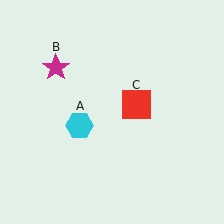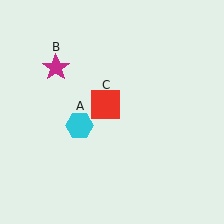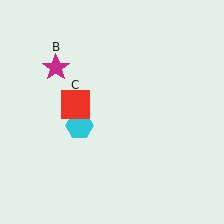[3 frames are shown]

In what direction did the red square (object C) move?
The red square (object C) moved left.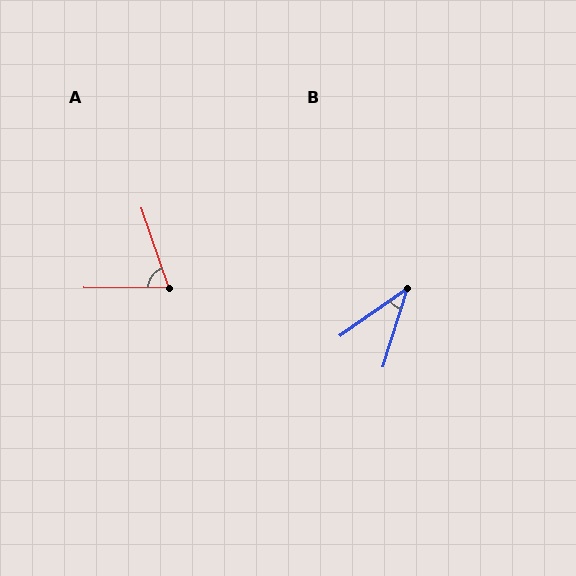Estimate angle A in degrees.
Approximately 71 degrees.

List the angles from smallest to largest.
B (37°), A (71°).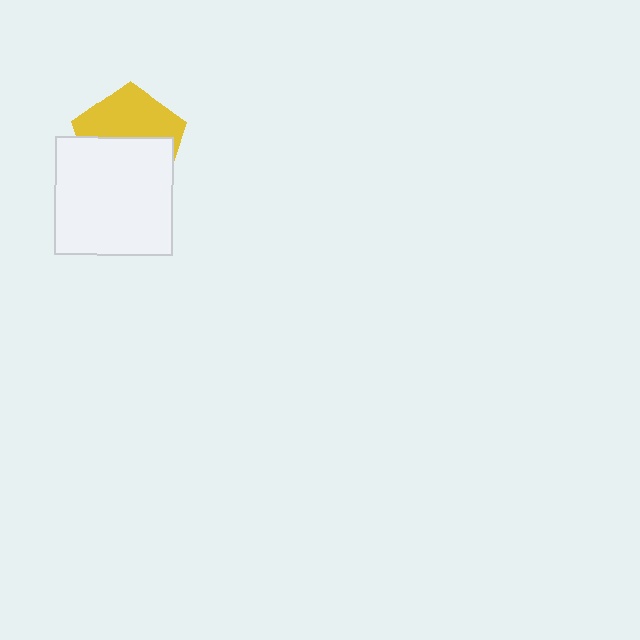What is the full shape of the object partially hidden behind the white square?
The partially hidden object is a yellow pentagon.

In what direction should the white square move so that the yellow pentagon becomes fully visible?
The white square should move down. That is the shortest direction to clear the overlap and leave the yellow pentagon fully visible.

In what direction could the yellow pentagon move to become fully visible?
The yellow pentagon could move up. That would shift it out from behind the white square entirely.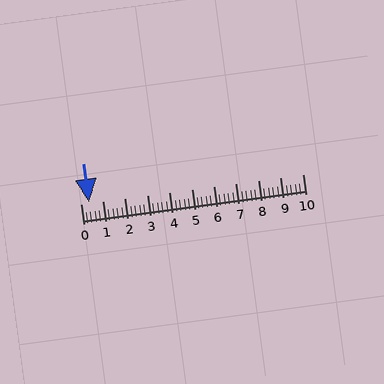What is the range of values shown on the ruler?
The ruler shows values from 0 to 10.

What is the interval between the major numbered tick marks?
The major tick marks are spaced 1 units apart.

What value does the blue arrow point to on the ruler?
The blue arrow points to approximately 0.4.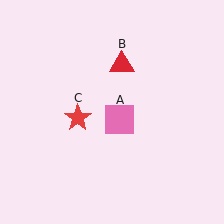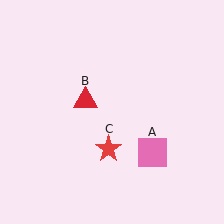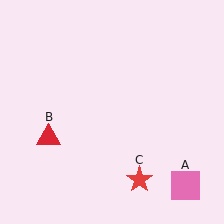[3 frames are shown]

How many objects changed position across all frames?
3 objects changed position: pink square (object A), red triangle (object B), red star (object C).